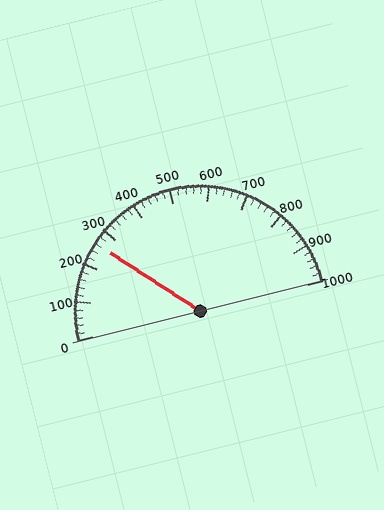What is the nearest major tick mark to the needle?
The nearest major tick mark is 300.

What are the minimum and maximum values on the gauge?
The gauge ranges from 0 to 1000.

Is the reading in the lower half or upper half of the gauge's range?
The reading is in the lower half of the range (0 to 1000).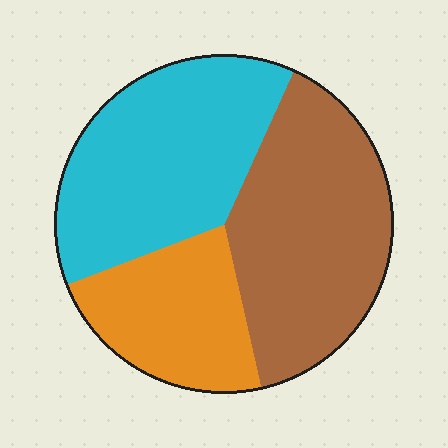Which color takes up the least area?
Orange, at roughly 25%.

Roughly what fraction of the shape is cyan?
Cyan takes up about three eighths (3/8) of the shape.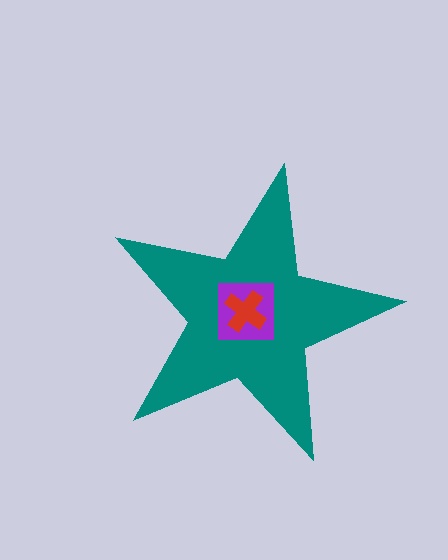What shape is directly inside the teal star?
The purple square.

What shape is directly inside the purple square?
The red cross.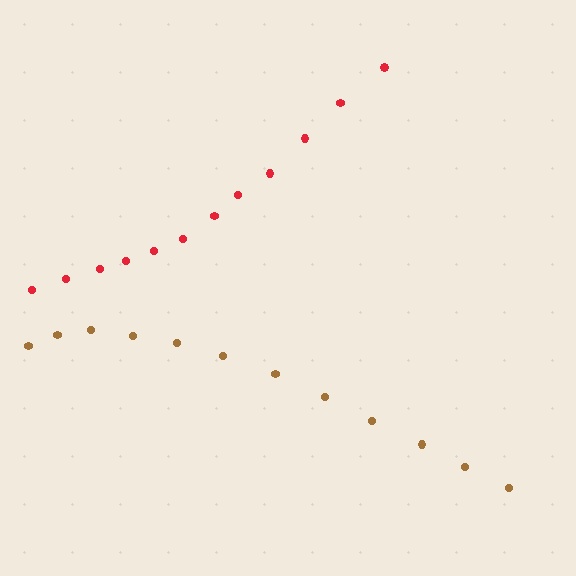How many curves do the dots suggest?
There are 2 distinct paths.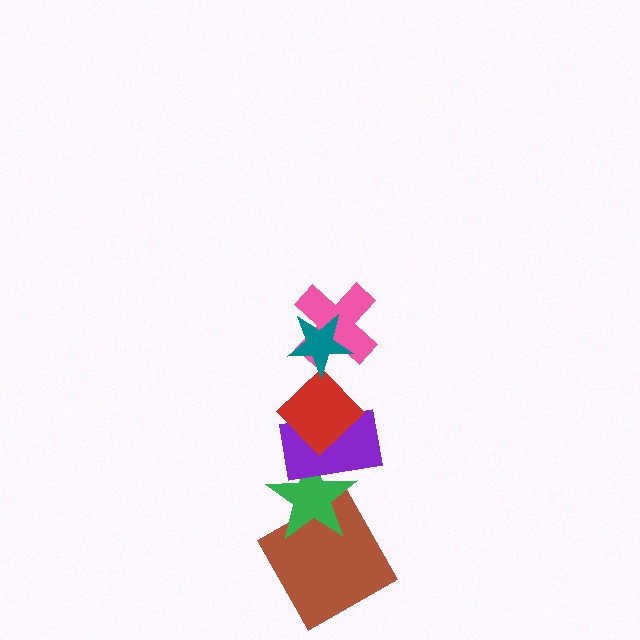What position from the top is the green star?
The green star is 5th from the top.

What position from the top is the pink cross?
The pink cross is 2nd from the top.